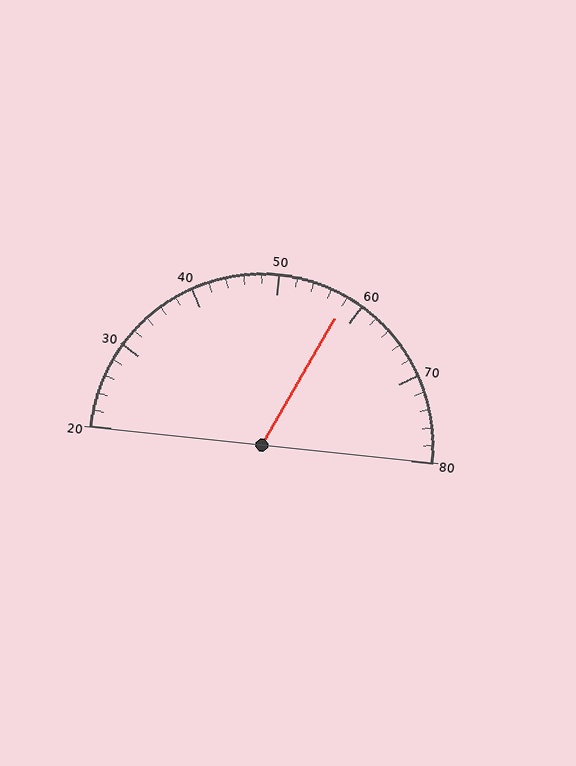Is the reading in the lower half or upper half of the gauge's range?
The reading is in the upper half of the range (20 to 80).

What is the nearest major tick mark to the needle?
The nearest major tick mark is 60.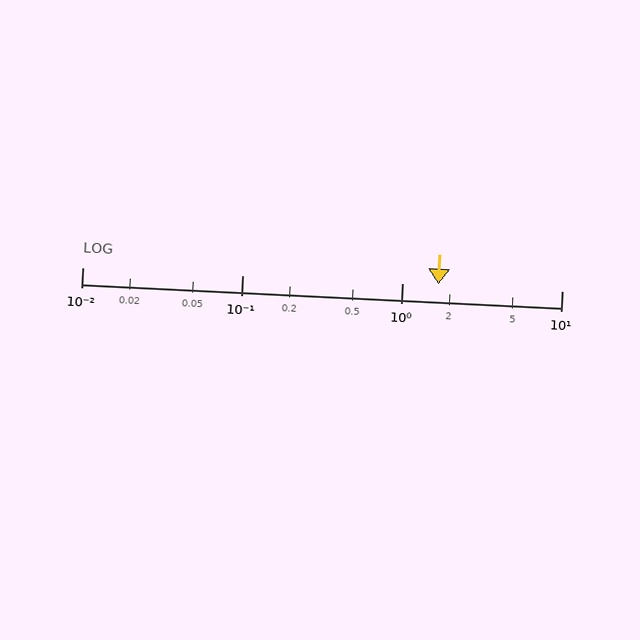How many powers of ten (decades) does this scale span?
The scale spans 3 decades, from 0.01 to 10.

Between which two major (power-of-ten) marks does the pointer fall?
The pointer is between 1 and 10.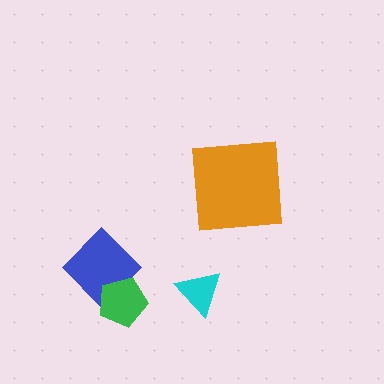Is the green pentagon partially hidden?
No, no other shape covers it.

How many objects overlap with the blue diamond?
1 object overlaps with the blue diamond.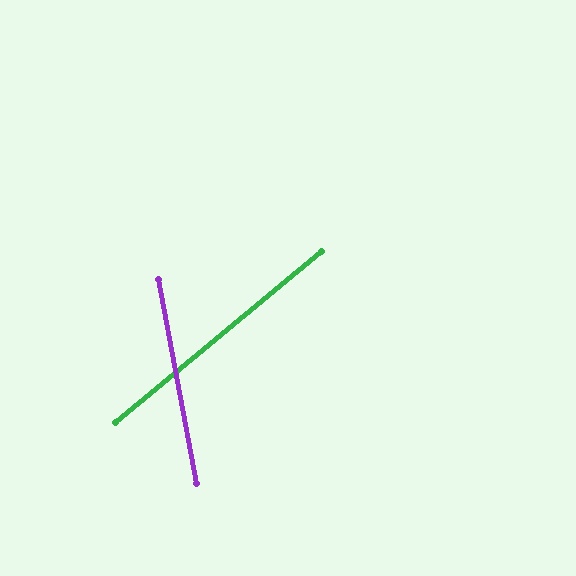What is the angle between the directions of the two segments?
Approximately 61 degrees.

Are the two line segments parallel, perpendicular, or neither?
Neither parallel nor perpendicular — they differ by about 61°.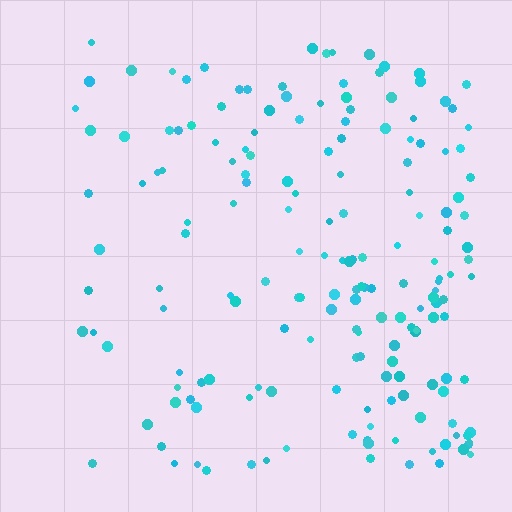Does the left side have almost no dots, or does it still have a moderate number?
Still a moderate number, just noticeably fewer than the right.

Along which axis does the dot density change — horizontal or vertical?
Horizontal.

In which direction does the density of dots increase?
From left to right, with the right side densest.